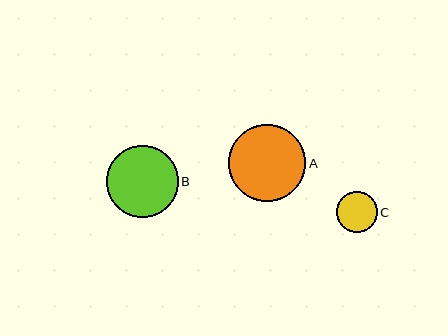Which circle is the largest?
Circle A is the largest with a size of approximately 77 pixels.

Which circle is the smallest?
Circle C is the smallest with a size of approximately 41 pixels.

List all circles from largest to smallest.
From largest to smallest: A, B, C.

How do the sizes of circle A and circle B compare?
Circle A and circle B are approximately the same size.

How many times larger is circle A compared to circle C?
Circle A is approximately 1.9 times the size of circle C.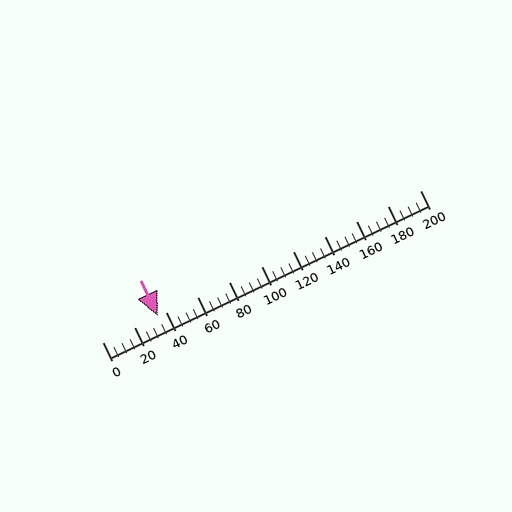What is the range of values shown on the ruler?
The ruler shows values from 0 to 200.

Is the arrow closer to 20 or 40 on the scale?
The arrow is closer to 40.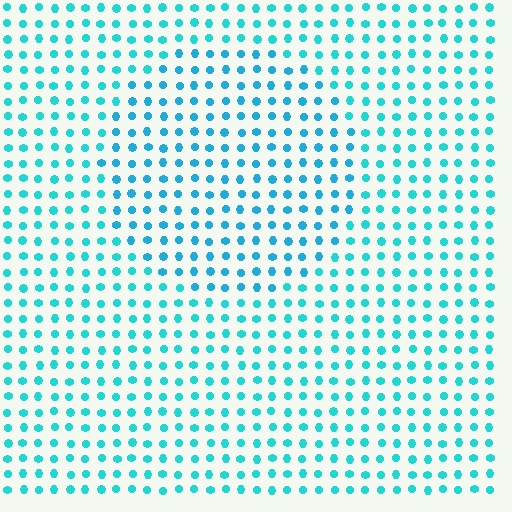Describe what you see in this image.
The image is filled with small cyan elements in a uniform arrangement. A circle-shaped region is visible where the elements are tinted to a slightly different hue, forming a subtle color boundary.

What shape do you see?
I see a circle.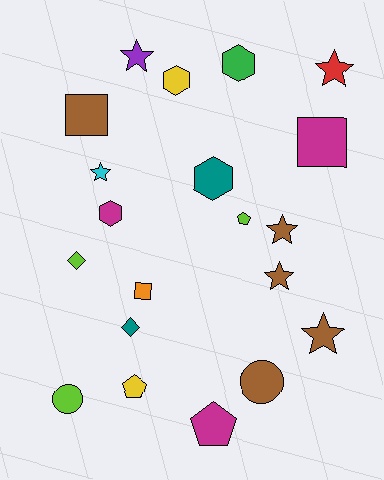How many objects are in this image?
There are 20 objects.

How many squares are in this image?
There are 3 squares.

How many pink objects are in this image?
There are no pink objects.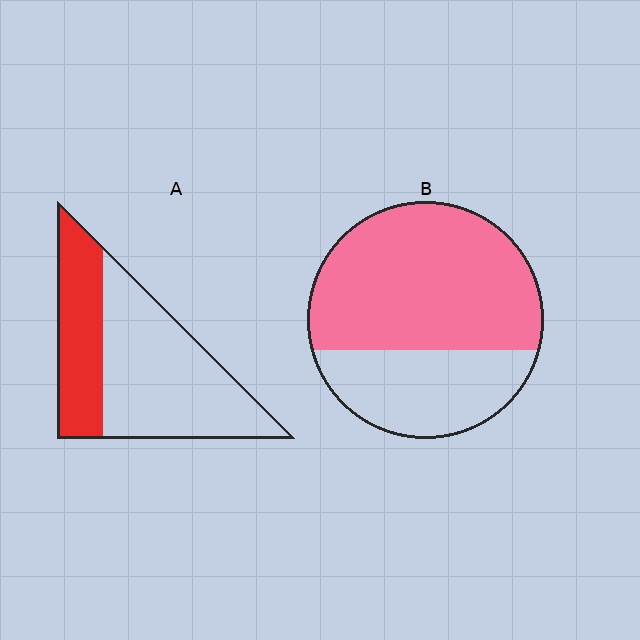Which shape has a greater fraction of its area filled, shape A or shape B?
Shape B.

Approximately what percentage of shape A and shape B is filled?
A is approximately 35% and B is approximately 65%.